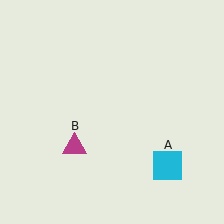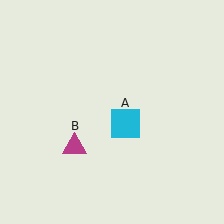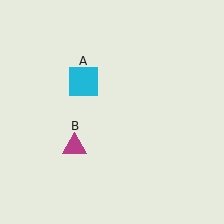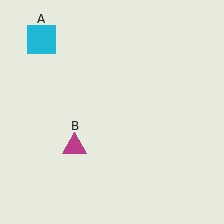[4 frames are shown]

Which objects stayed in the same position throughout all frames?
Magenta triangle (object B) remained stationary.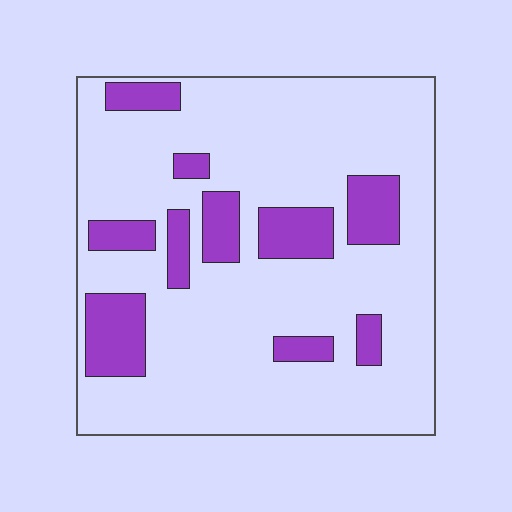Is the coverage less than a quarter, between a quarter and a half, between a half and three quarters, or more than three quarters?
Less than a quarter.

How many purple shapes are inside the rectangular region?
10.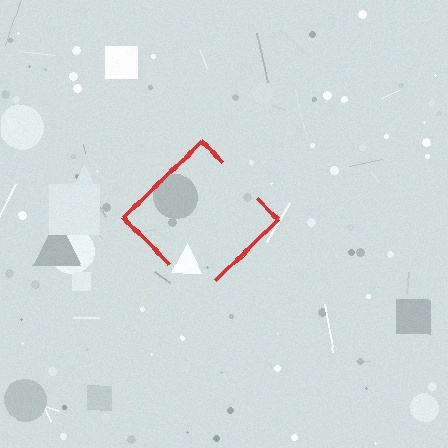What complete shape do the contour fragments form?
The contour fragments form a diamond.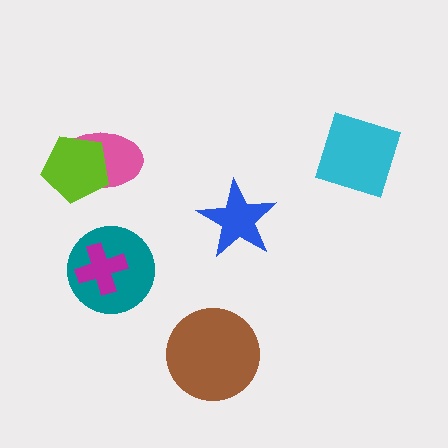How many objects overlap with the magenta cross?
1 object overlaps with the magenta cross.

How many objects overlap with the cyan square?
0 objects overlap with the cyan square.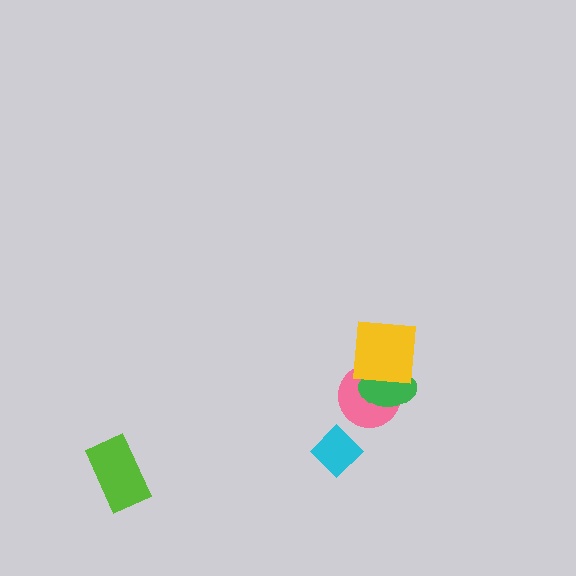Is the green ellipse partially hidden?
Yes, it is partially covered by another shape.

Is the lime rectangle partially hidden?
No, no other shape covers it.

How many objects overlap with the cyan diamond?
0 objects overlap with the cyan diamond.